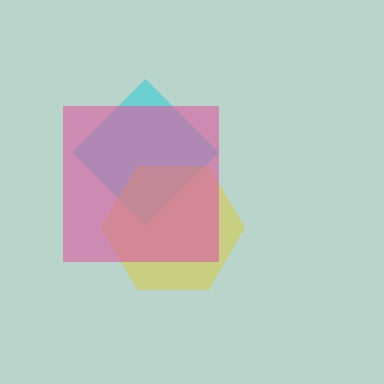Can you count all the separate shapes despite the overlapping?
Yes, there are 3 separate shapes.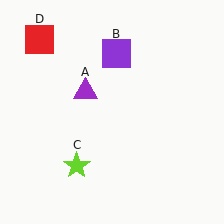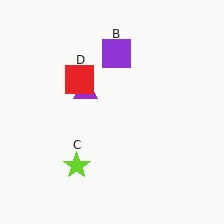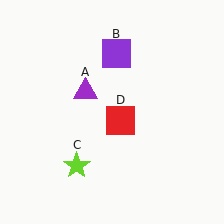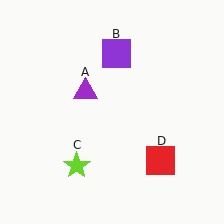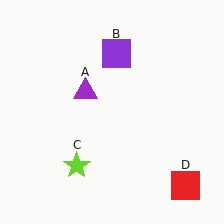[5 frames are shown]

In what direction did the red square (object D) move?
The red square (object D) moved down and to the right.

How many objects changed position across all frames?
1 object changed position: red square (object D).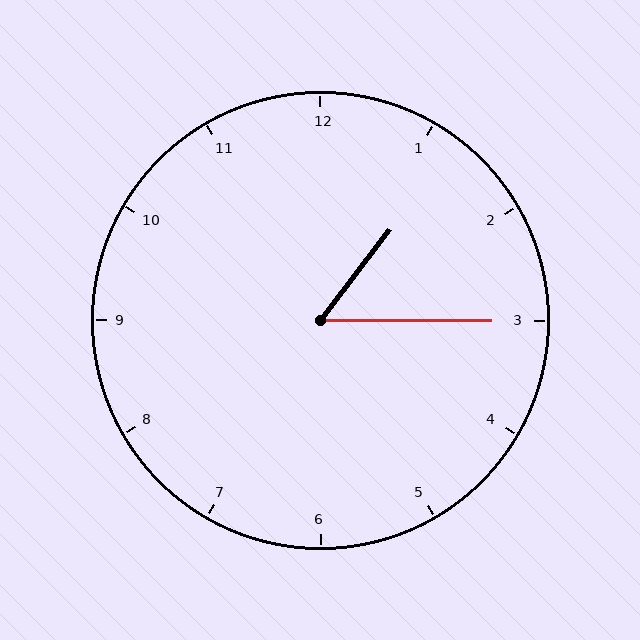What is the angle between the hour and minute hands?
Approximately 52 degrees.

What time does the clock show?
1:15.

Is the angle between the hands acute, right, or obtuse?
It is acute.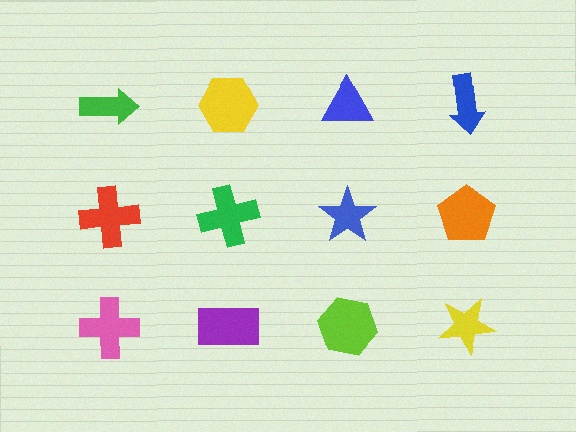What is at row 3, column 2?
A purple rectangle.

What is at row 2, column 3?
A blue star.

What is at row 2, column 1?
A red cross.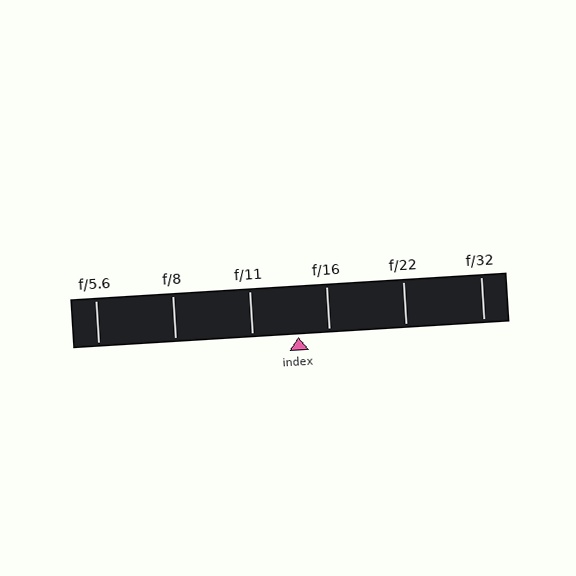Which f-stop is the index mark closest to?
The index mark is closest to f/16.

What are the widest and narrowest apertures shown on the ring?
The widest aperture shown is f/5.6 and the narrowest is f/32.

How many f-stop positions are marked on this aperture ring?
There are 6 f-stop positions marked.